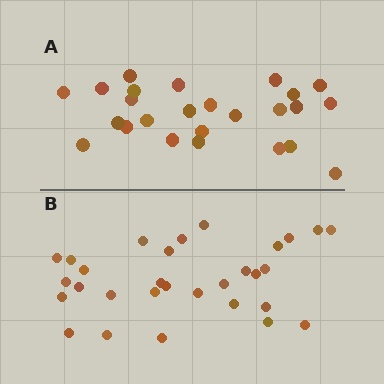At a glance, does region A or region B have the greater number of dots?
Region B (the bottom region) has more dots.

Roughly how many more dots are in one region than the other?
Region B has about 5 more dots than region A.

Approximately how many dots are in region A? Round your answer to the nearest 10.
About 20 dots. (The exact count is 25, which rounds to 20.)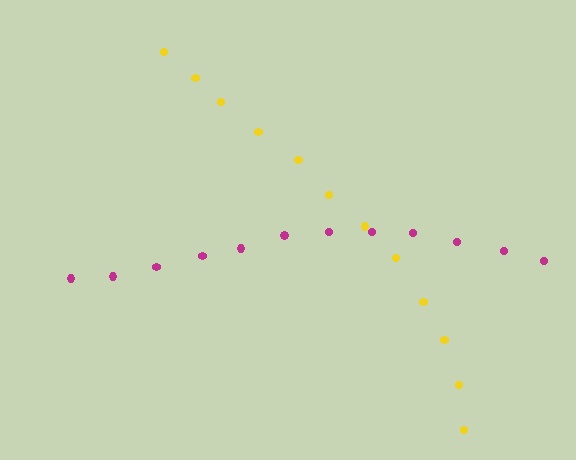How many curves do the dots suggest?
There are 2 distinct paths.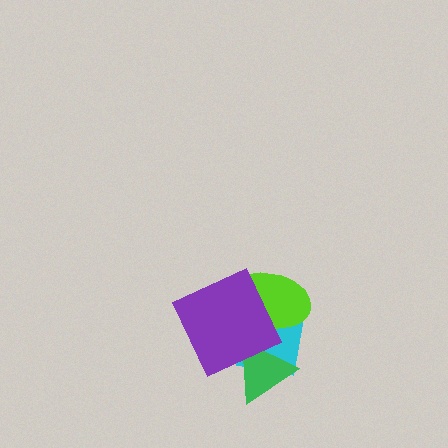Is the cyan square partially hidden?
Yes, it is partially covered by another shape.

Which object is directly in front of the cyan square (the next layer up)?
The lime ellipse is directly in front of the cyan square.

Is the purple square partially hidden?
No, no other shape covers it.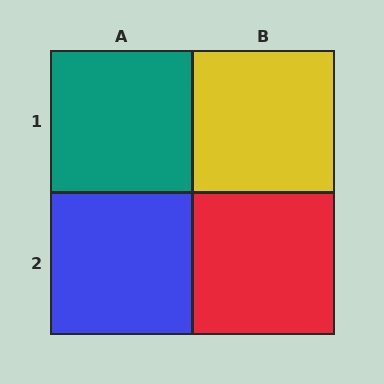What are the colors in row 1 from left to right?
Teal, yellow.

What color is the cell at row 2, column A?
Blue.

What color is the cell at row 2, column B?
Red.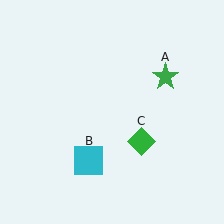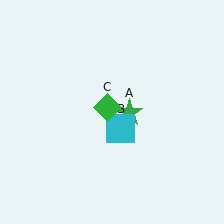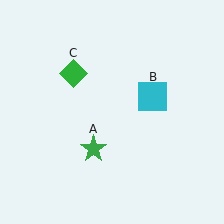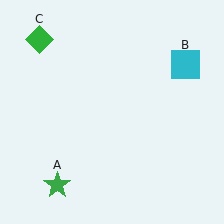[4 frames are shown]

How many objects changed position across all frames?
3 objects changed position: green star (object A), cyan square (object B), green diamond (object C).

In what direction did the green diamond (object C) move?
The green diamond (object C) moved up and to the left.